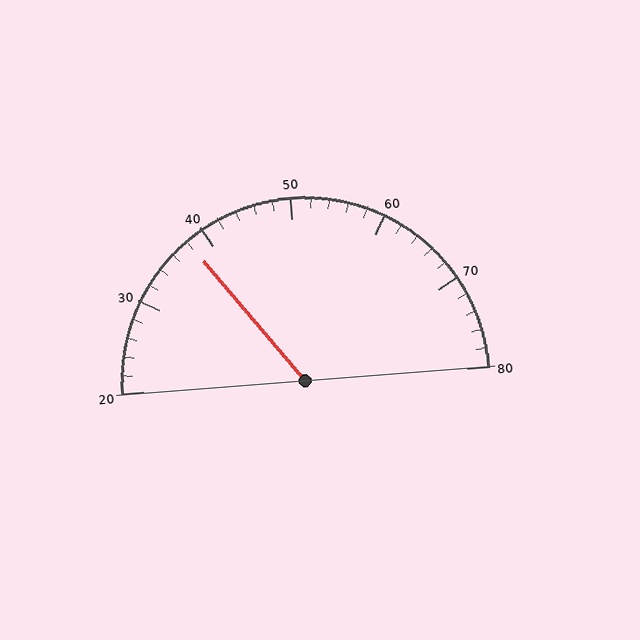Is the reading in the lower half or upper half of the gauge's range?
The reading is in the lower half of the range (20 to 80).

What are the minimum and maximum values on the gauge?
The gauge ranges from 20 to 80.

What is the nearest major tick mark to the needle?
The nearest major tick mark is 40.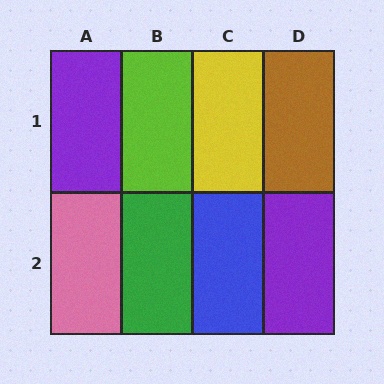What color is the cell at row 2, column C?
Blue.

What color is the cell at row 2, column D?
Purple.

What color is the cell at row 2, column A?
Pink.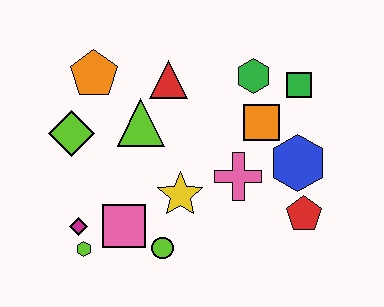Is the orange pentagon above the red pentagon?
Yes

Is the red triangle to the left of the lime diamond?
No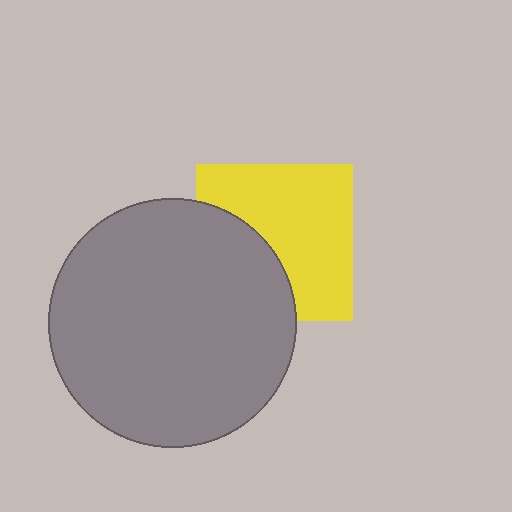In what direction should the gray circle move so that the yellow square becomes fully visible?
The gray circle should move left. That is the shortest direction to clear the overlap and leave the yellow square fully visible.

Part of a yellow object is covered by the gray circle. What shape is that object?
It is a square.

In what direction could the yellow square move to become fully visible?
The yellow square could move right. That would shift it out from behind the gray circle entirely.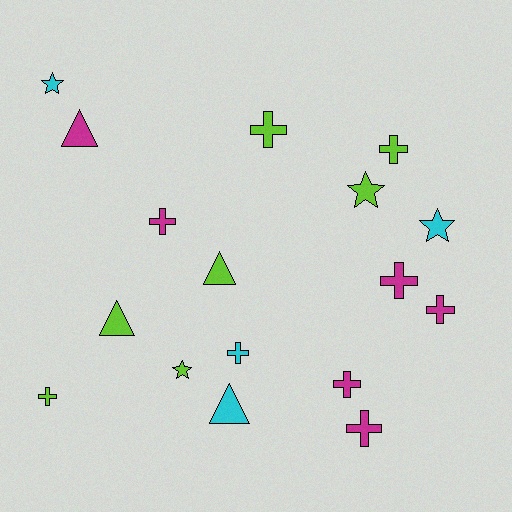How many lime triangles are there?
There are 2 lime triangles.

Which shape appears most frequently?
Cross, with 9 objects.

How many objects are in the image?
There are 17 objects.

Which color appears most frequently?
Lime, with 7 objects.